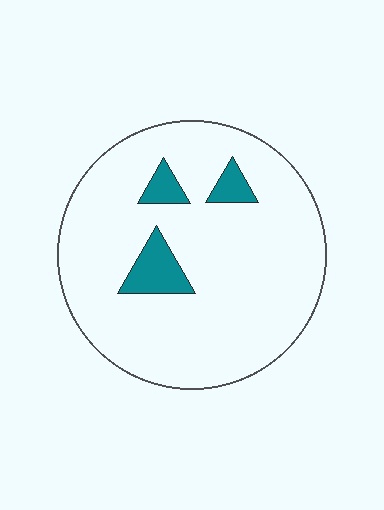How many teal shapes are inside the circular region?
3.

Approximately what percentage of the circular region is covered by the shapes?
Approximately 10%.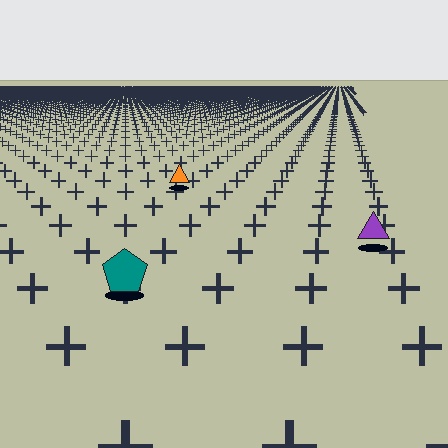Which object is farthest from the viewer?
The orange triangle is farthest from the viewer. It appears smaller and the ground texture around it is denser.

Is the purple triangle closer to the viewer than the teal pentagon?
No. The teal pentagon is closer — you can tell from the texture gradient: the ground texture is coarser near it.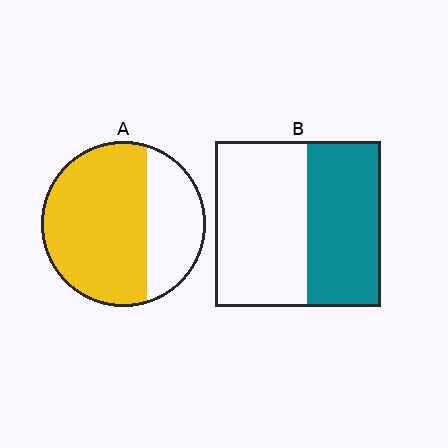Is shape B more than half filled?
No.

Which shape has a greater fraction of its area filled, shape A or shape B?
Shape A.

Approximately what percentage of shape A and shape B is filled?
A is approximately 70% and B is approximately 45%.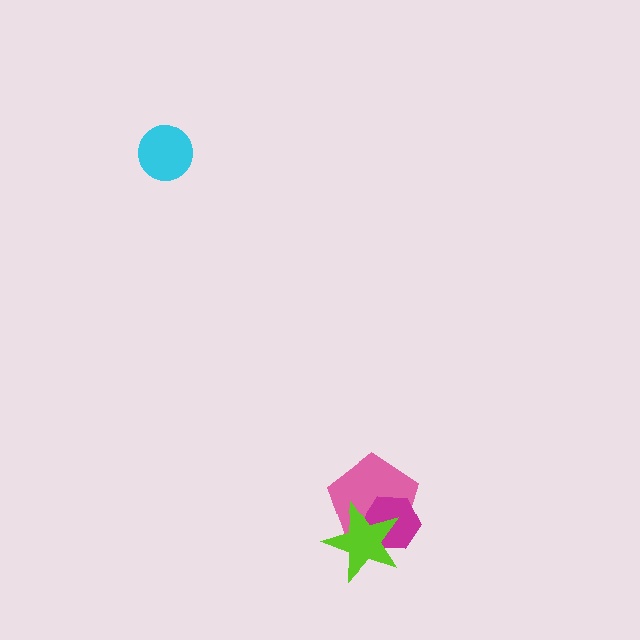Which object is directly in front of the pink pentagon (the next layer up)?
The magenta hexagon is directly in front of the pink pentagon.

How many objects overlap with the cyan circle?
0 objects overlap with the cyan circle.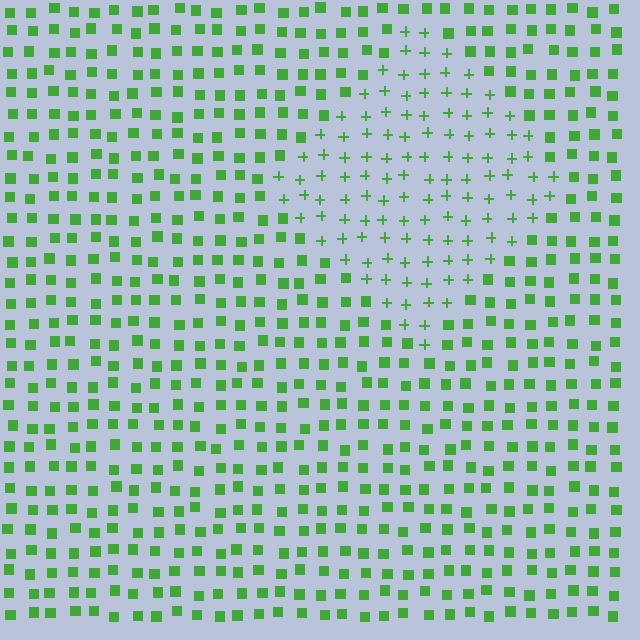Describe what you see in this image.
The image is filled with small green elements arranged in a uniform grid. A diamond-shaped region contains plus signs, while the surrounding area contains squares. The boundary is defined purely by the change in element shape.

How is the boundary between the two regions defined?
The boundary is defined by a change in element shape: plus signs inside vs. squares outside. All elements share the same color and spacing.